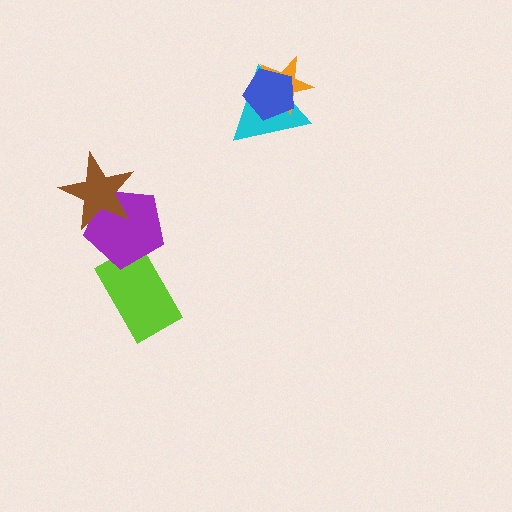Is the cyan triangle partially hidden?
Yes, it is partially covered by another shape.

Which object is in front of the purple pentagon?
The brown star is in front of the purple pentagon.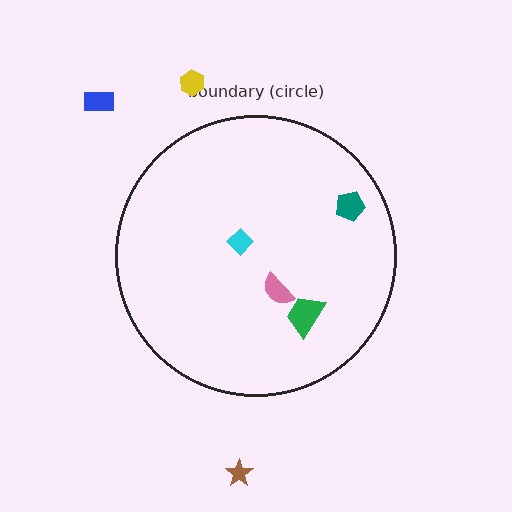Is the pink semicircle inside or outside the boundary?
Inside.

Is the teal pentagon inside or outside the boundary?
Inside.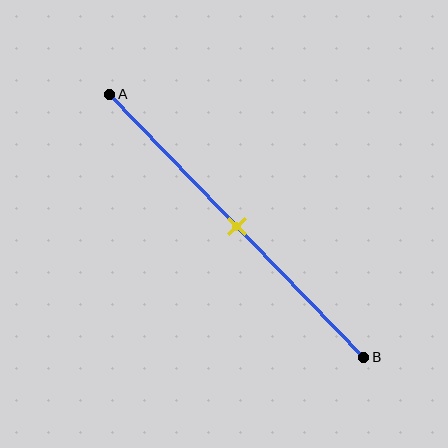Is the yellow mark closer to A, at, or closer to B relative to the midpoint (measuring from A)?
The yellow mark is approximately at the midpoint of segment AB.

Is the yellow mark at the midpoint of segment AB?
Yes, the mark is approximately at the midpoint.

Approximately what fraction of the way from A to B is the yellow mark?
The yellow mark is approximately 50% of the way from A to B.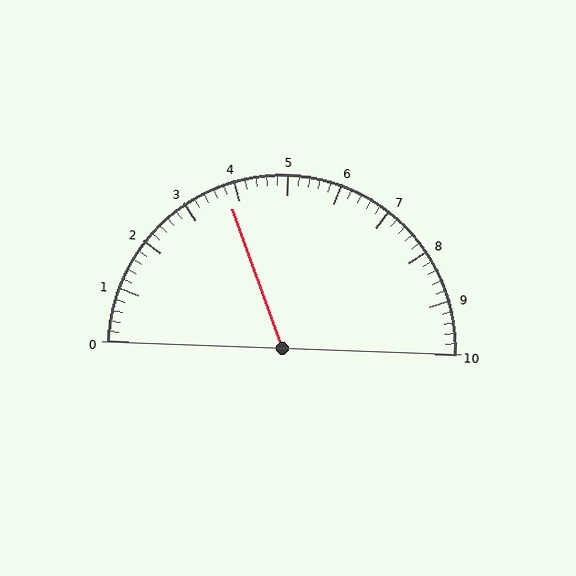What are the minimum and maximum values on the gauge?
The gauge ranges from 0 to 10.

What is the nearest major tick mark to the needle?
The nearest major tick mark is 4.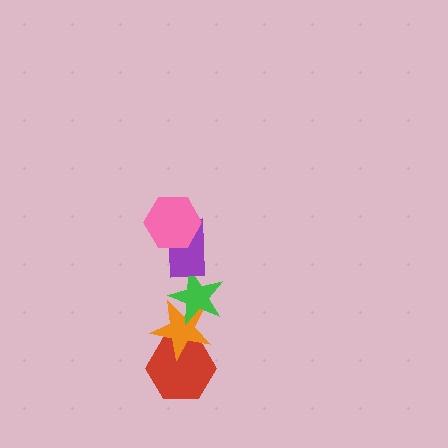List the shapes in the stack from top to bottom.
From top to bottom: the pink hexagon, the purple rectangle, the green star, the orange star, the red hexagon.